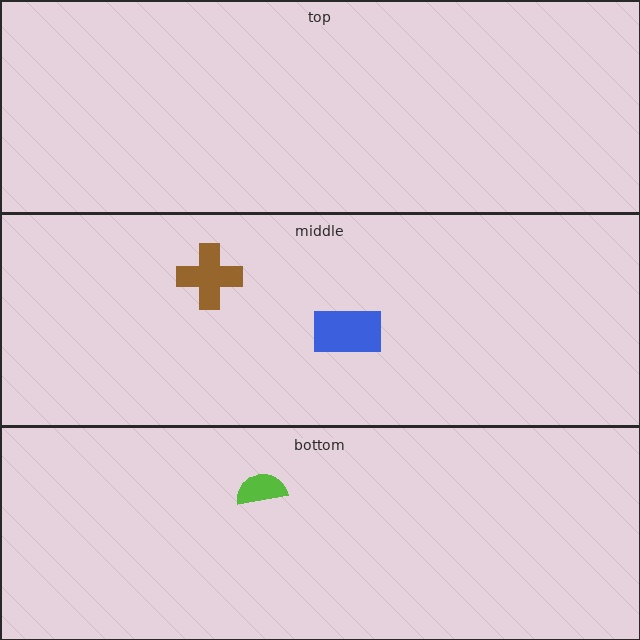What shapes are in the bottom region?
The lime semicircle.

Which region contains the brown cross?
The middle region.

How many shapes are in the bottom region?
1.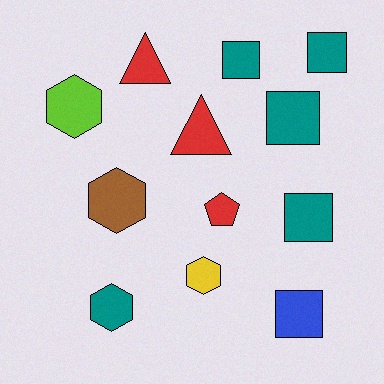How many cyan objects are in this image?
There are no cyan objects.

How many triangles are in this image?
There are 2 triangles.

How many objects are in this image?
There are 12 objects.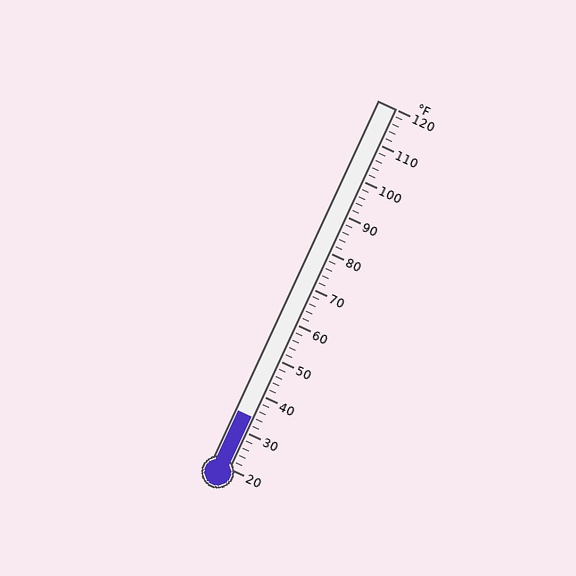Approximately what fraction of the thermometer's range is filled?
The thermometer is filled to approximately 15% of its range.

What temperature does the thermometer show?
The thermometer shows approximately 34°F.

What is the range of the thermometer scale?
The thermometer scale ranges from 20°F to 120°F.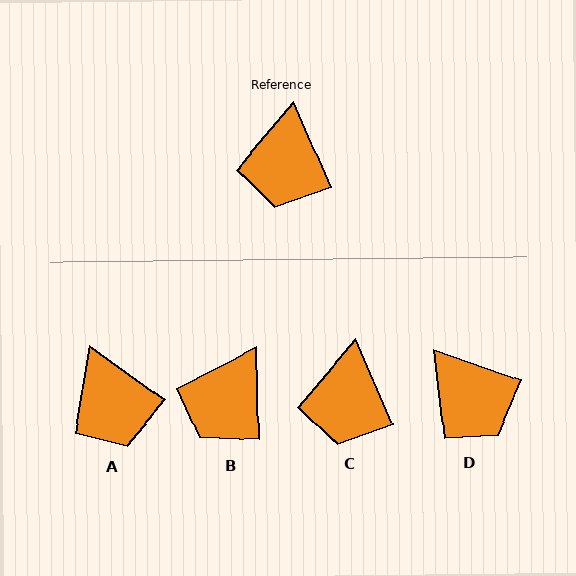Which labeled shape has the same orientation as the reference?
C.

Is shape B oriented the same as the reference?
No, it is off by about 22 degrees.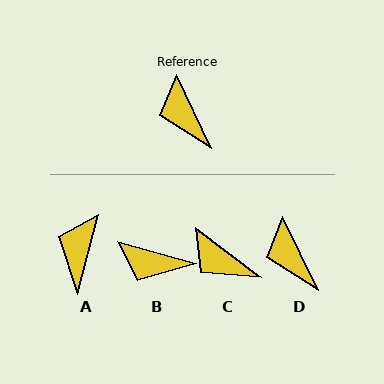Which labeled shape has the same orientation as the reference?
D.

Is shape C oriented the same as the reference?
No, it is off by about 27 degrees.